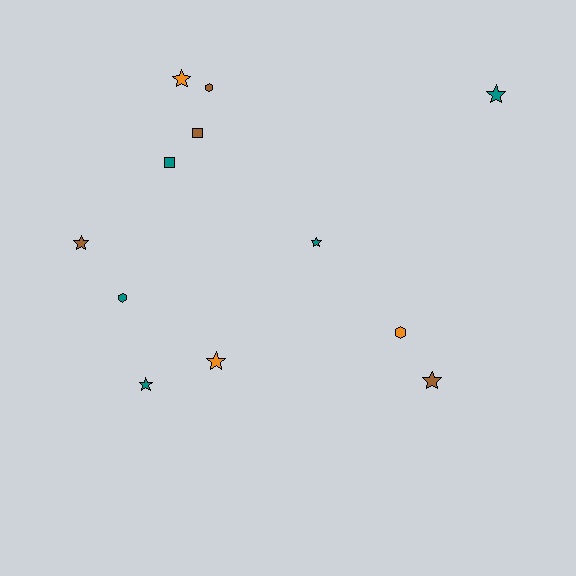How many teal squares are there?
There is 1 teal square.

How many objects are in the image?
There are 12 objects.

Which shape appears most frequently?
Star, with 7 objects.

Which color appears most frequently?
Teal, with 5 objects.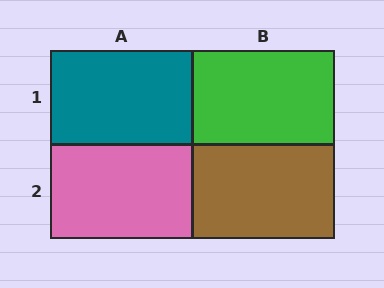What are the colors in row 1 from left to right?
Teal, green.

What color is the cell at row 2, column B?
Brown.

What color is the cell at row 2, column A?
Pink.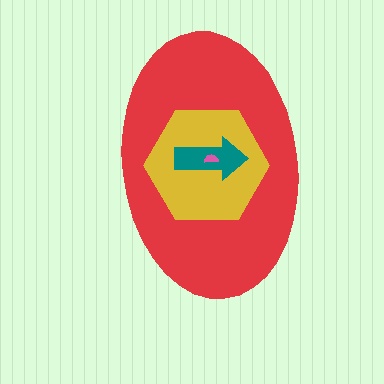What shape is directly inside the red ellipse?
The yellow hexagon.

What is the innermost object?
The pink semicircle.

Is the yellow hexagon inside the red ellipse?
Yes.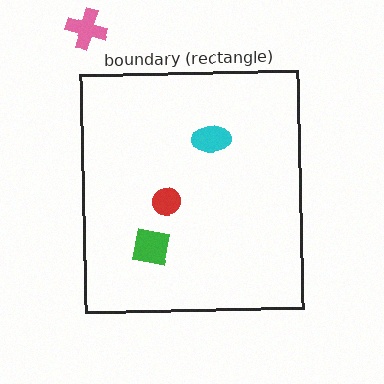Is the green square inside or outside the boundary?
Inside.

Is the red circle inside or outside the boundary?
Inside.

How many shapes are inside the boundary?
3 inside, 1 outside.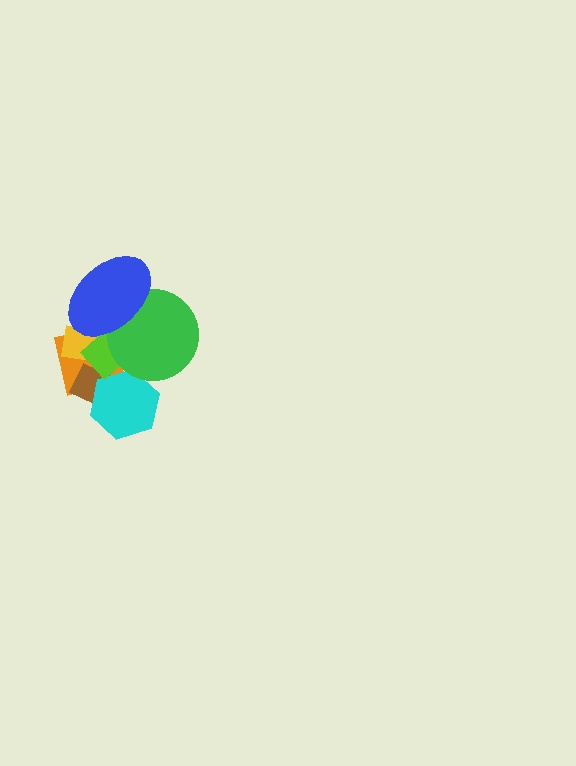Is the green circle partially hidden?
Yes, it is partially covered by another shape.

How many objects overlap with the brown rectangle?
4 objects overlap with the brown rectangle.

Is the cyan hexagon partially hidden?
Yes, it is partially covered by another shape.